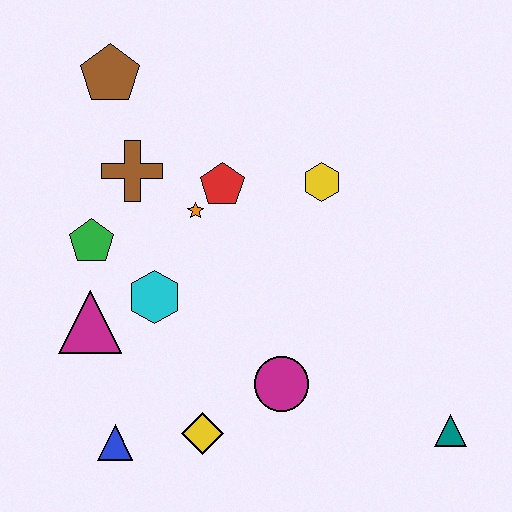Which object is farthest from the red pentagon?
The teal triangle is farthest from the red pentagon.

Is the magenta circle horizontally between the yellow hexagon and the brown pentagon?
Yes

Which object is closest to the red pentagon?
The orange star is closest to the red pentagon.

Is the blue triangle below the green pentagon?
Yes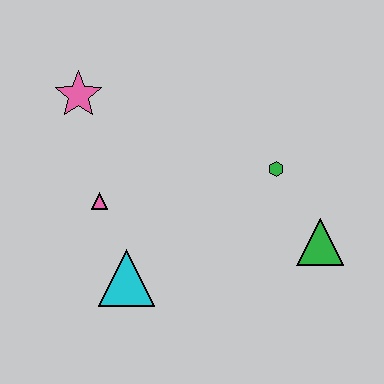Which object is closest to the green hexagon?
The green triangle is closest to the green hexagon.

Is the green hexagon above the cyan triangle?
Yes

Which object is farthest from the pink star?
The green triangle is farthest from the pink star.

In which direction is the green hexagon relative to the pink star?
The green hexagon is to the right of the pink star.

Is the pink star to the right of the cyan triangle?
No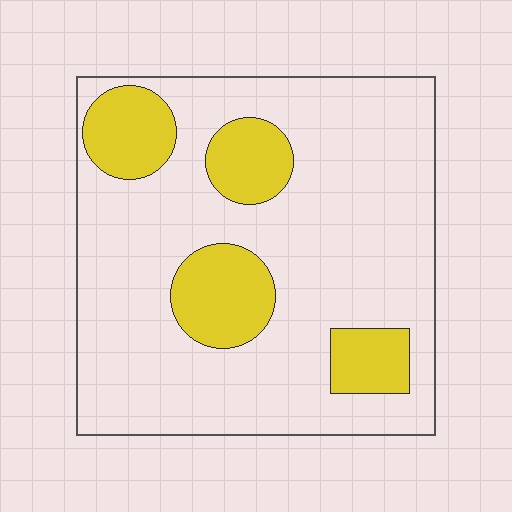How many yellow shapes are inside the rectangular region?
4.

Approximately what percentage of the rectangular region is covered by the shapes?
Approximately 20%.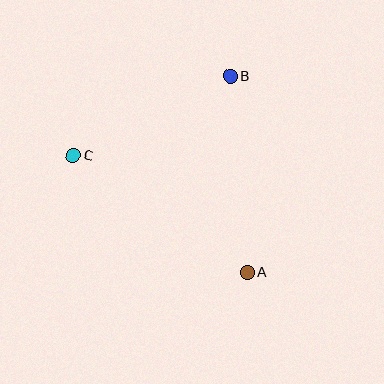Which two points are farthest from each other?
Points A and C are farthest from each other.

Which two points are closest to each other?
Points B and C are closest to each other.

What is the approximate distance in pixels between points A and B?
The distance between A and B is approximately 197 pixels.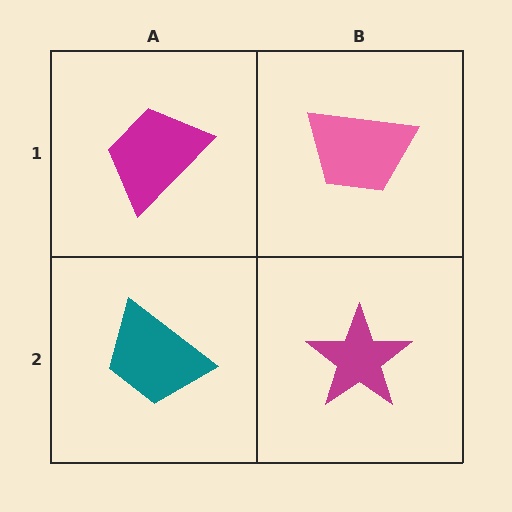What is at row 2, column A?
A teal trapezoid.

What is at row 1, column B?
A pink trapezoid.